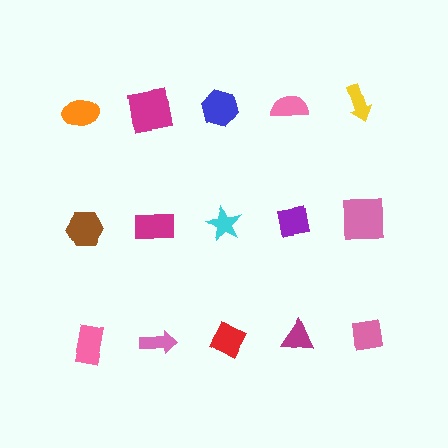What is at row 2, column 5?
A pink square.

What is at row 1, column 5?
A yellow arrow.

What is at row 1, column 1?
An orange ellipse.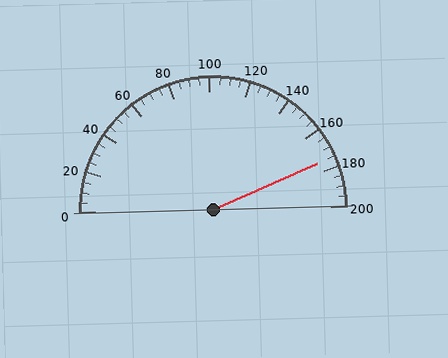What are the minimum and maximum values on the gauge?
The gauge ranges from 0 to 200.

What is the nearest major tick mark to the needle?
The nearest major tick mark is 180.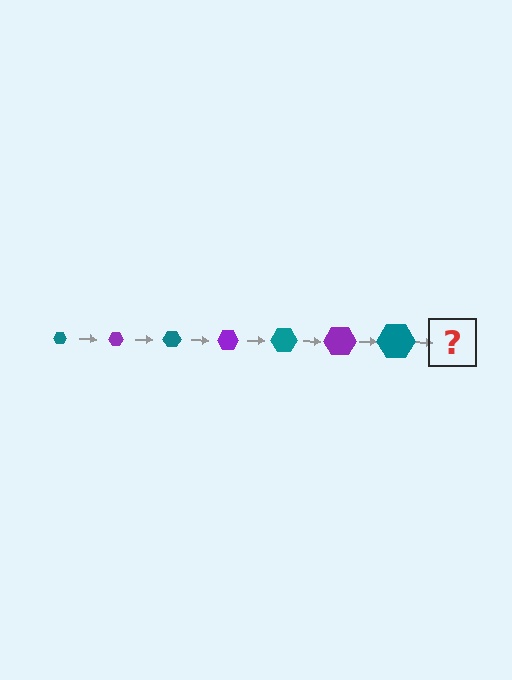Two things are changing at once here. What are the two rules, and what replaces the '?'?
The two rules are that the hexagon grows larger each step and the color cycles through teal and purple. The '?' should be a purple hexagon, larger than the previous one.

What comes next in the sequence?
The next element should be a purple hexagon, larger than the previous one.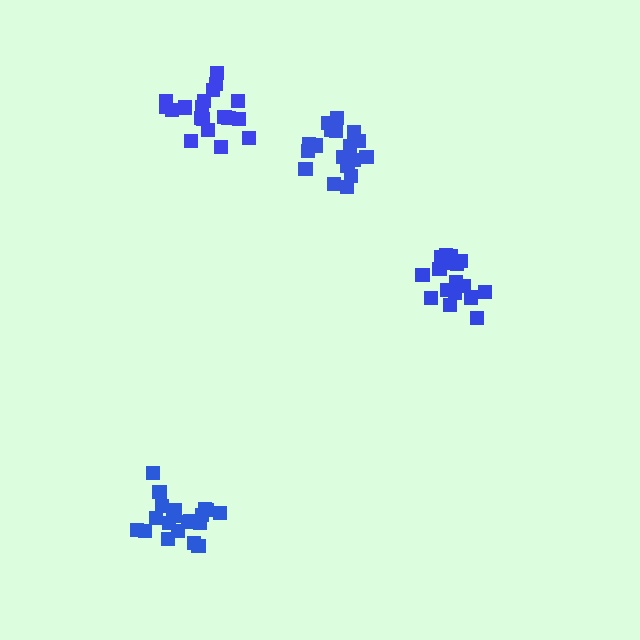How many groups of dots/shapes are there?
There are 4 groups.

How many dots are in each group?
Group 1: 19 dots, Group 2: 18 dots, Group 3: 20 dots, Group 4: 17 dots (74 total).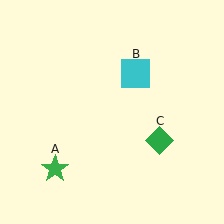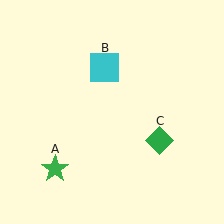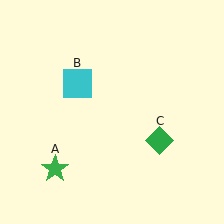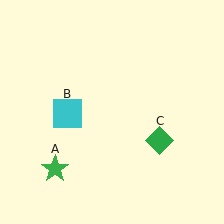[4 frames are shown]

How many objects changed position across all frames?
1 object changed position: cyan square (object B).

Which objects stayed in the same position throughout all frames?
Green star (object A) and green diamond (object C) remained stationary.